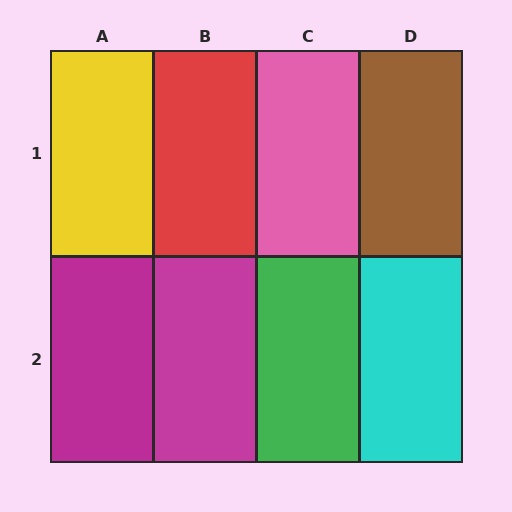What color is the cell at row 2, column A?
Magenta.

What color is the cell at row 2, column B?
Magenta.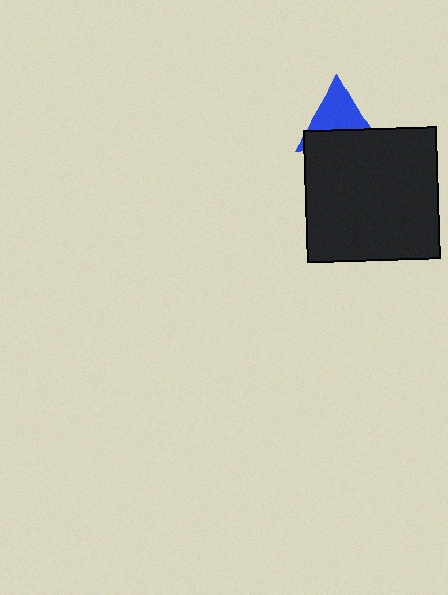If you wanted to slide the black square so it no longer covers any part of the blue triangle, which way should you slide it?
Slide it down — that is the most direct way to separate the two shapes.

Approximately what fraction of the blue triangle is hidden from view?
Roughly 44% of the blue triangle is hidden behind the black square.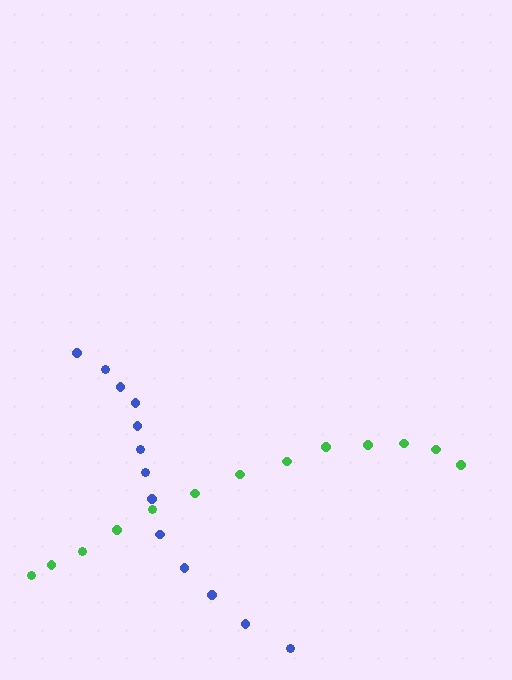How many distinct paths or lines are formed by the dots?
There are 2 distinct paths.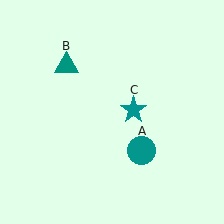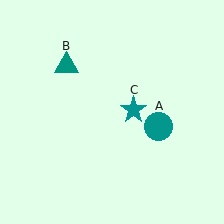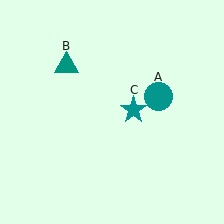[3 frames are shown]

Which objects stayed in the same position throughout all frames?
Teal triangle (object B) and teal star (object C) remained stationary.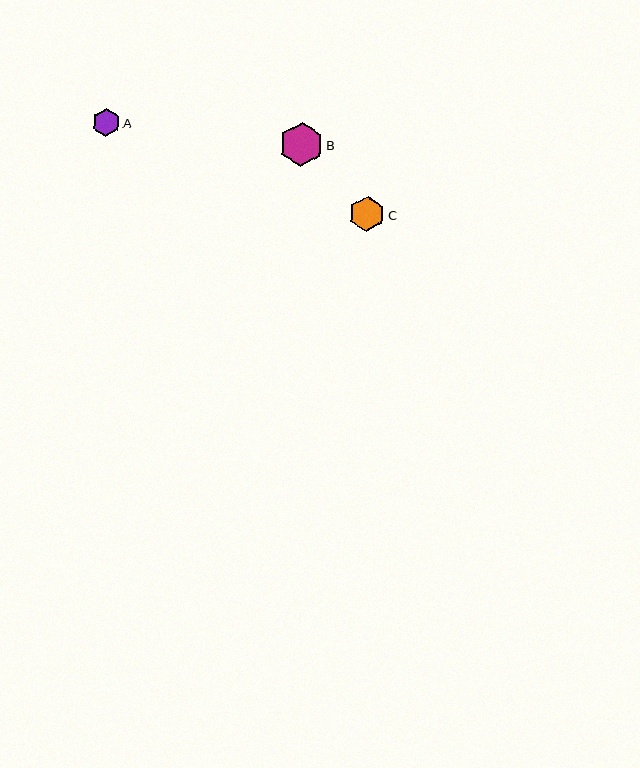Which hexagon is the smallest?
Hexagon A is the smallest with a size of approximately 27 pixels.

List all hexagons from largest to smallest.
From largest to smallest: B, C, A.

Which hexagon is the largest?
Hexagon B is the largest with a size of approximately 44 pixels.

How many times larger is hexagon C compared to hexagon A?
Hexagon C is approximately 1.3 times the size of hexagon A.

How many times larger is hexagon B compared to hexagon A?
Hexagon B is approximately 1.6 times the size of hexagon A.